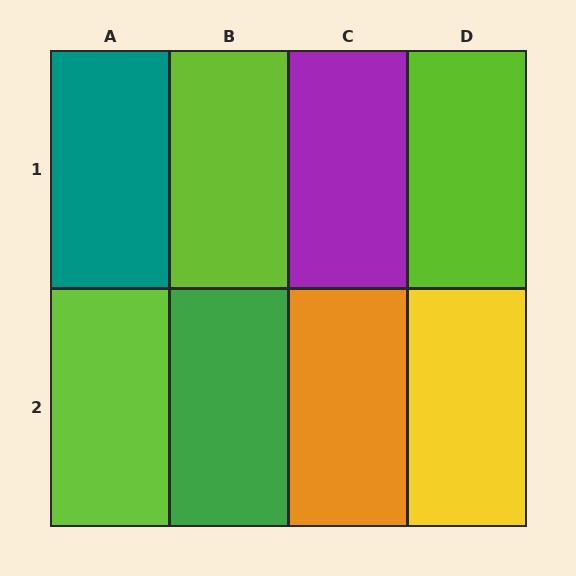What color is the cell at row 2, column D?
Yellow.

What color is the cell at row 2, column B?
Green.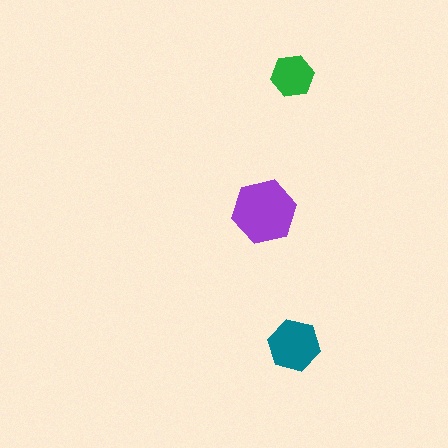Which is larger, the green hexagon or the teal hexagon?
The teal one.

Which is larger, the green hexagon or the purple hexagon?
The purple one.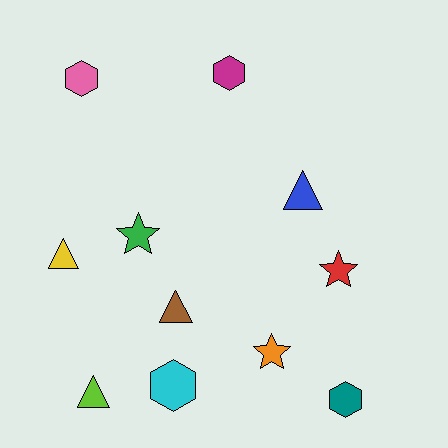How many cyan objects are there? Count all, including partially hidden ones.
There is 1 cyan object.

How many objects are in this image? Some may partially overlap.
There are 11 objects.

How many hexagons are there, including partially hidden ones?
There are 4 hexagons.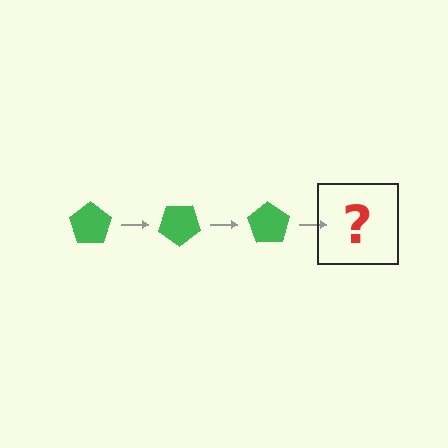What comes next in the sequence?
The next element should be a green pentagon rotated 105 degrees.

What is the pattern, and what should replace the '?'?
The pattern is that the pentagon rotates 35 degrees each step. The '?' should be a green pentagon rotated 105 degrees.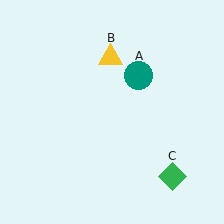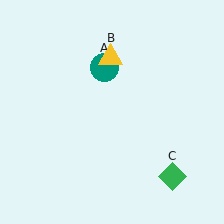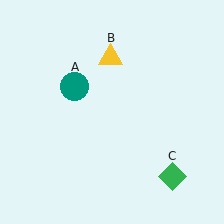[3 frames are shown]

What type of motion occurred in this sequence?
The teal circle (object A) rotated counterclockwise around the center of the scene.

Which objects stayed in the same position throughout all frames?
Yellow triangle (object B) and green diamond (object C) remained stationary.